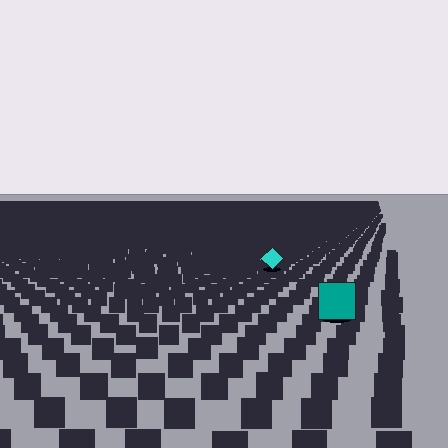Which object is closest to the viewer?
The teal square is closest. The texture marks near it are larger and more spread out.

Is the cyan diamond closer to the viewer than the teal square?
No. The teal square is closer — you can tell from the texture gradient: the ground texture is coarser near it.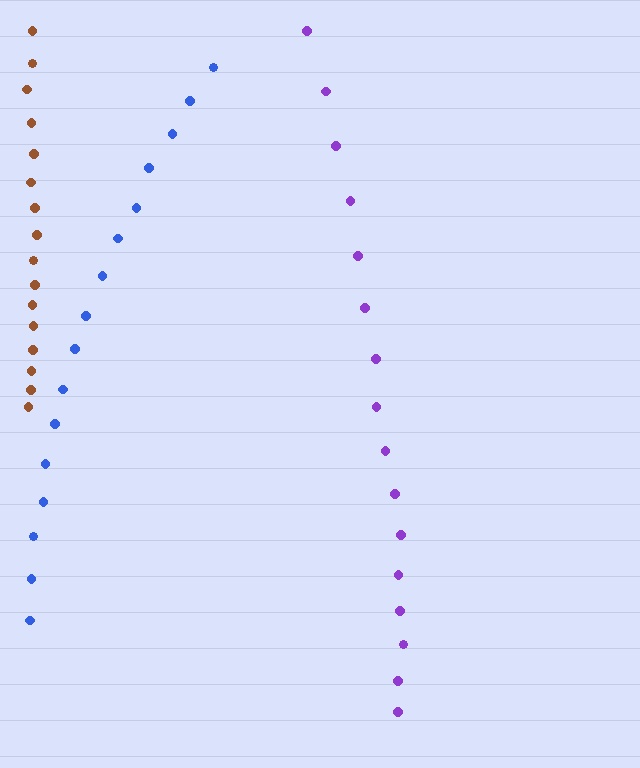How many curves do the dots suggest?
There are 3 distinct paths.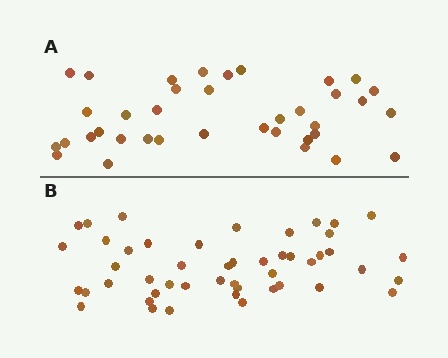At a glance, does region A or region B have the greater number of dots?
Region B (the bottom region) has more dots.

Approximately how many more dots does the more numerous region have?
Region B has roughly 12 or so more dots than region A.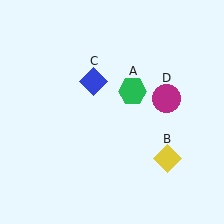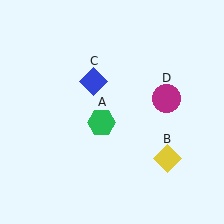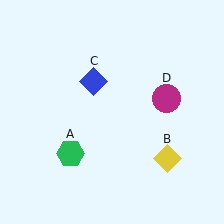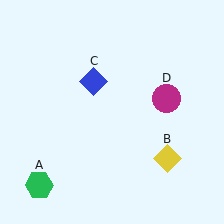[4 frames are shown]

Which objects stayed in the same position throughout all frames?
Yellow diamond (object B) and blue diamond (object C) and magenta circle (object D) remained stationary.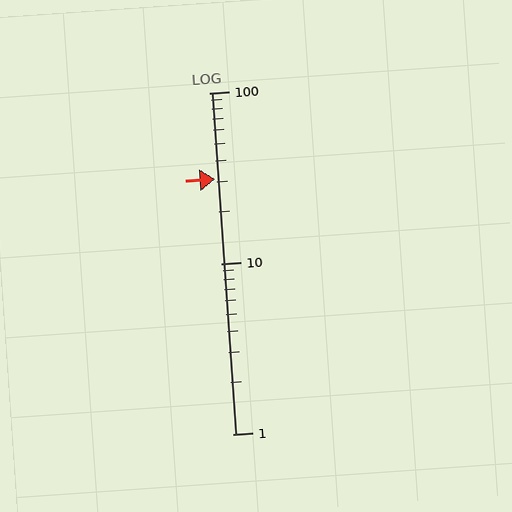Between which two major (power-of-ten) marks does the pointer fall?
The pointer is between 10 and 100.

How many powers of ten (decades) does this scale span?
The scale spans 2 decades, from 1 to 100.